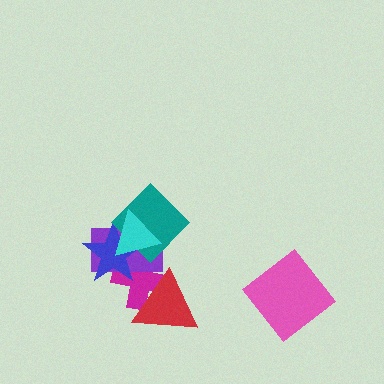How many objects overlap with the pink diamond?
0 objects overlap with the pink diamond.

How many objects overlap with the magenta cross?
5 objects overlap with the magenta cross.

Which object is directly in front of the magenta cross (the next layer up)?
The purple rectangle is directly in front of the magenta cross.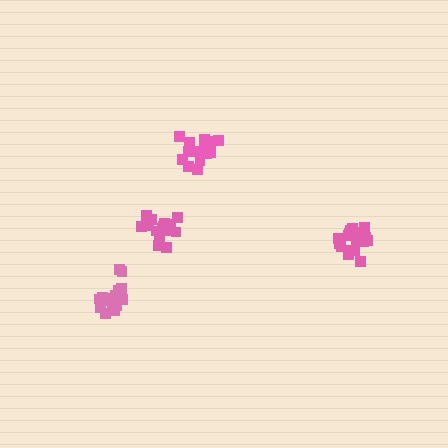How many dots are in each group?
Group 1: 16 dots, Group 2: 17 dots, Group 3: 18 dots, Group 4: 18 dots (69 total).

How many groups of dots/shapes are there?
There are 4 groups.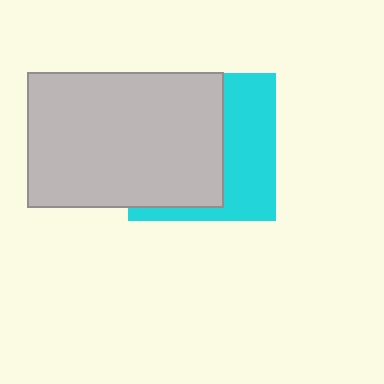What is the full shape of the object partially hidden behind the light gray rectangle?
The partially hidden object is a cyan square.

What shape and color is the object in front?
The object in front is a light gray rectangle.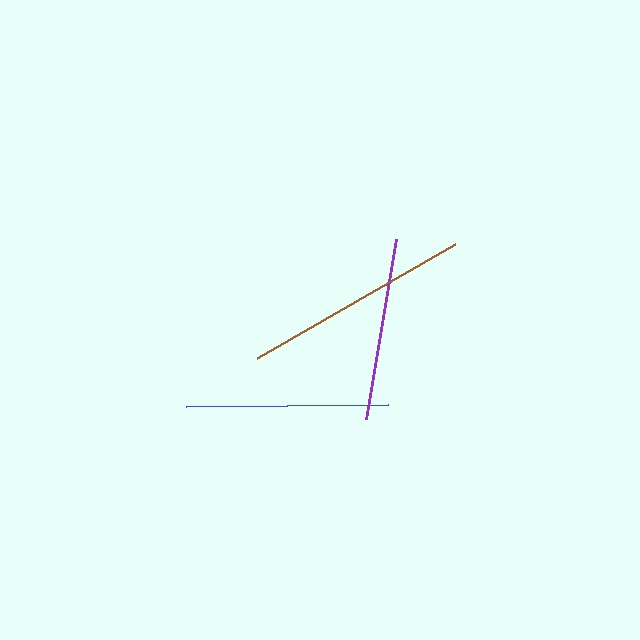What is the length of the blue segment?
The blue segment is approximately 202 pixels long.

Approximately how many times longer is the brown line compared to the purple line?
The brown line is approximately 1.2 times the length of the purple line.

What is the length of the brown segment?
The brown segment is approximately 228 pixels long.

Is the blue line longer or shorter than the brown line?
The brown line is longer than the blue line.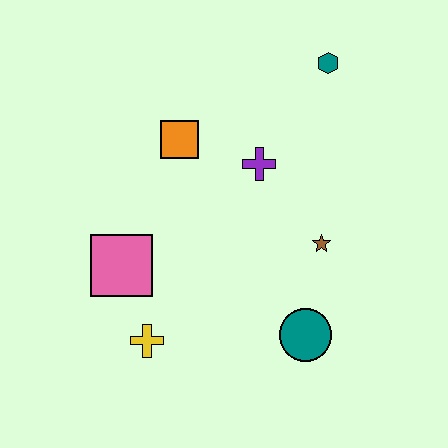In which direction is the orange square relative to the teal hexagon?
The orange square is to the left of the teal hexagon.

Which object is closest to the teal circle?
The brown star is closest to the teal circle.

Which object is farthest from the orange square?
The teal circle is farthest from the orange square.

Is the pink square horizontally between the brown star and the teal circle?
No